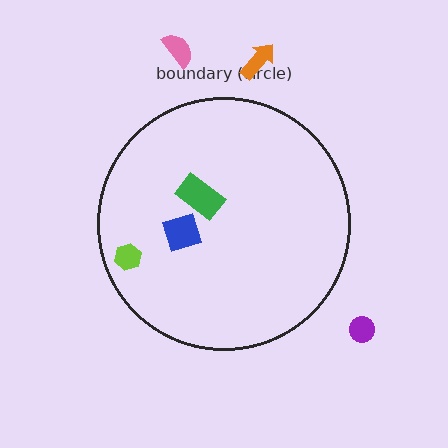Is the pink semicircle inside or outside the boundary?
Outside.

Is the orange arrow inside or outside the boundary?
Outside.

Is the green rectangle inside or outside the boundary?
Inside.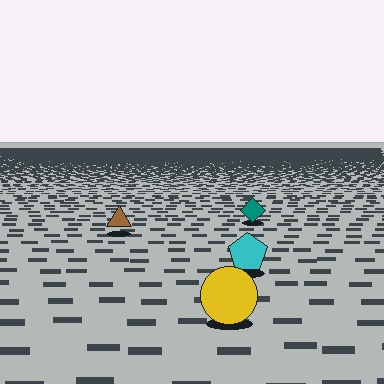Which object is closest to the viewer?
The yellow circle is closest. The texture marks near it are larger and more spread out.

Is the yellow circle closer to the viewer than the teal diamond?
Yes. The yellow circle is closer — you can tell from the texture gradient: the ground texture is coarser near it.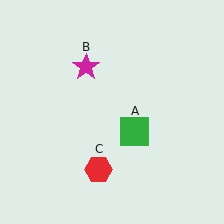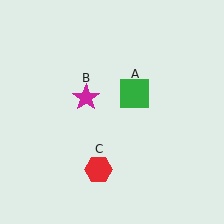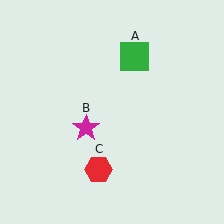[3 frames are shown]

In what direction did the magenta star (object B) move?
The magenta star (object B) moved down.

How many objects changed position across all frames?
2 objects changed position: green square (object A), magenta star (object B).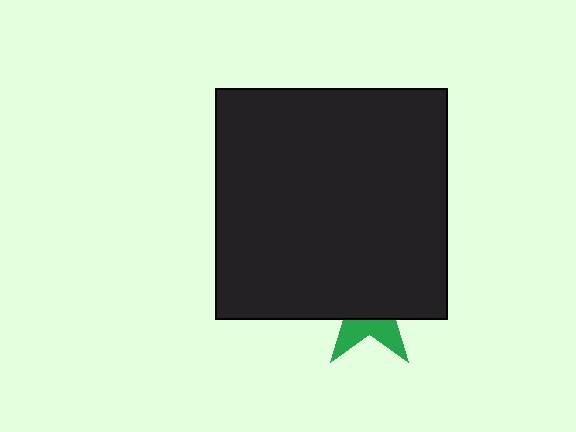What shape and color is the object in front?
The object in front is a black rectangle.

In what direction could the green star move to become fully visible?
The green star could move down. That would shift it out from behind the black rectangle entirely.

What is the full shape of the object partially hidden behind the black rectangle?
The partially hidden object is a green star.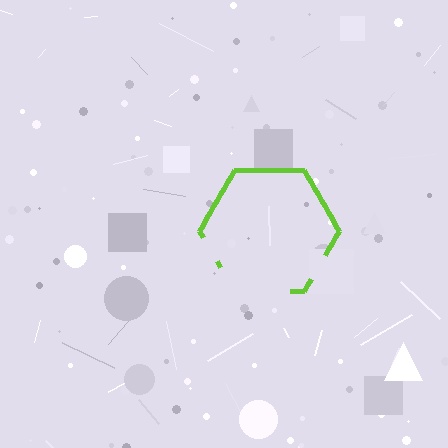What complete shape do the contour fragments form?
The contour fragments form a hexagon.